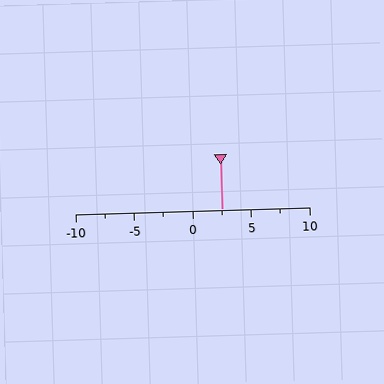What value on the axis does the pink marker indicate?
The marker indicates approximately 2.5.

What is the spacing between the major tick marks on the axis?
The major ticks are spaced 5 apart.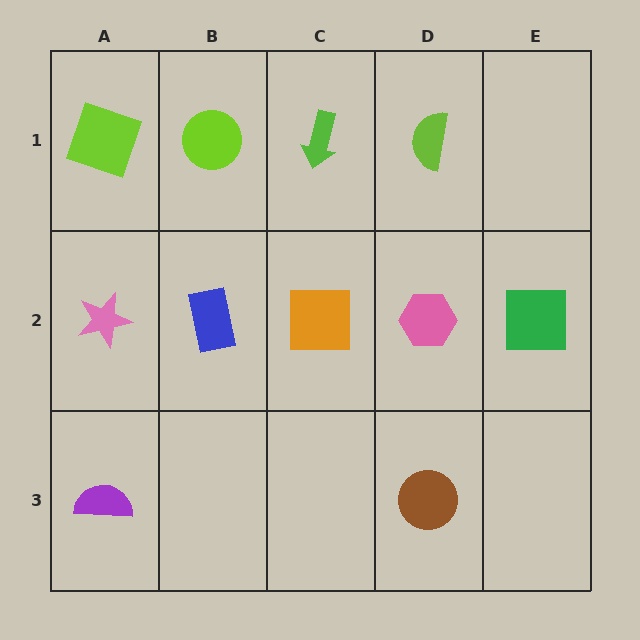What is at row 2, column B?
A blue rectangle.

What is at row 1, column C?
A lime arrow.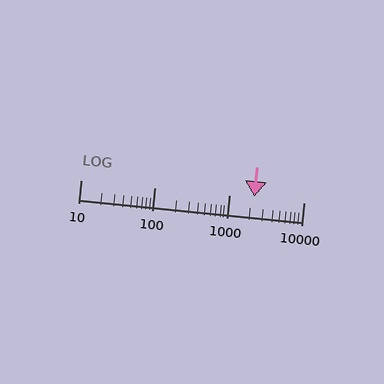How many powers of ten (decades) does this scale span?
The scale spans 3 decades, from 10 to 10000.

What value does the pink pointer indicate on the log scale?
The pointer indicates approximately 2200.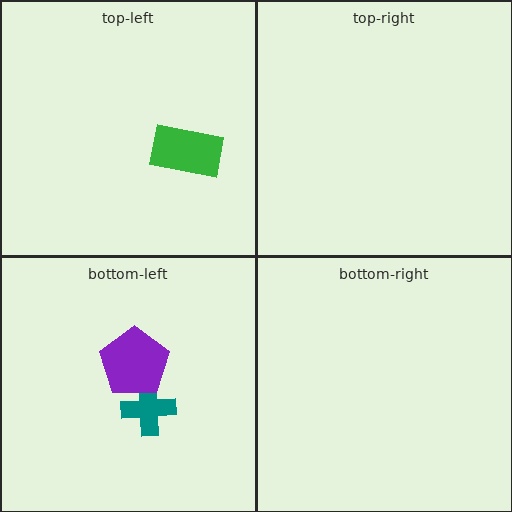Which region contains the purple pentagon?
The bottom-left region.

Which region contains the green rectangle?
The top-left region.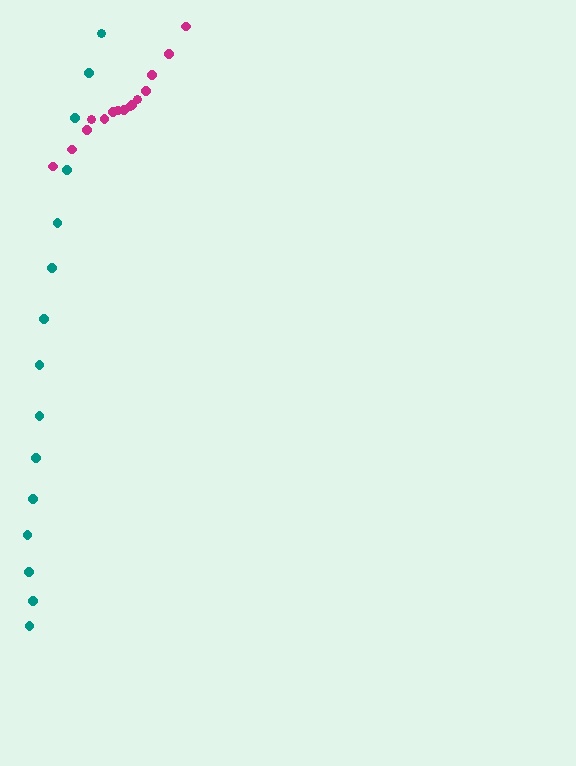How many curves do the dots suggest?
There are 2 distinct paths.